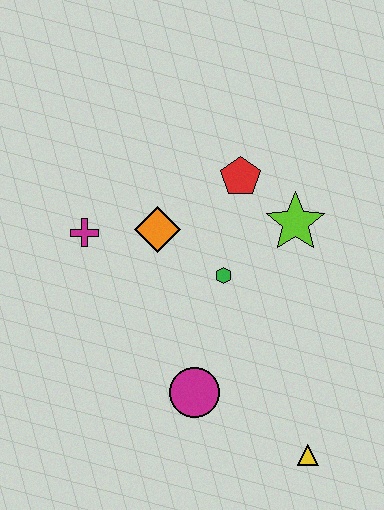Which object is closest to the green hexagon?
The orange diamond is closest to the green hexagon.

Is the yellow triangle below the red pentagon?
Yes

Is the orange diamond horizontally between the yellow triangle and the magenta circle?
No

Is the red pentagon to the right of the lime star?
No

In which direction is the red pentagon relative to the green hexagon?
The red pentagon is above the green hexagon.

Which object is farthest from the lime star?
The yellow triangle is farthest from the lime star.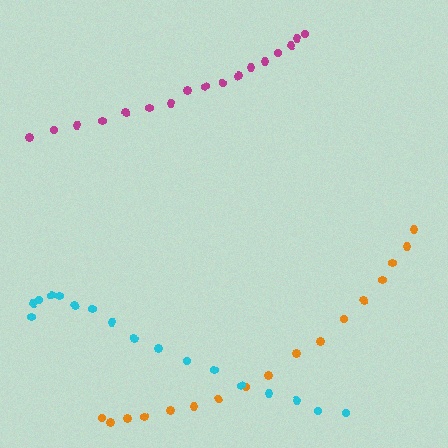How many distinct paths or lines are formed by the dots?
There are 3 distinct paths.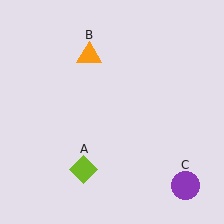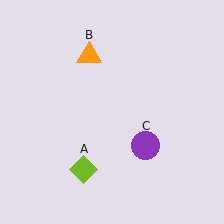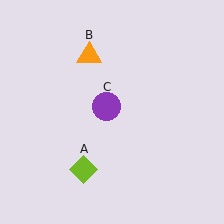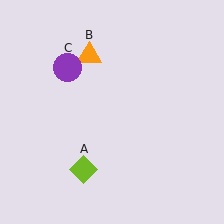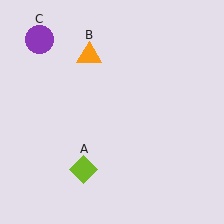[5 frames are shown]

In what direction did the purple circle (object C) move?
The purple circle (object C) moved up and to the left.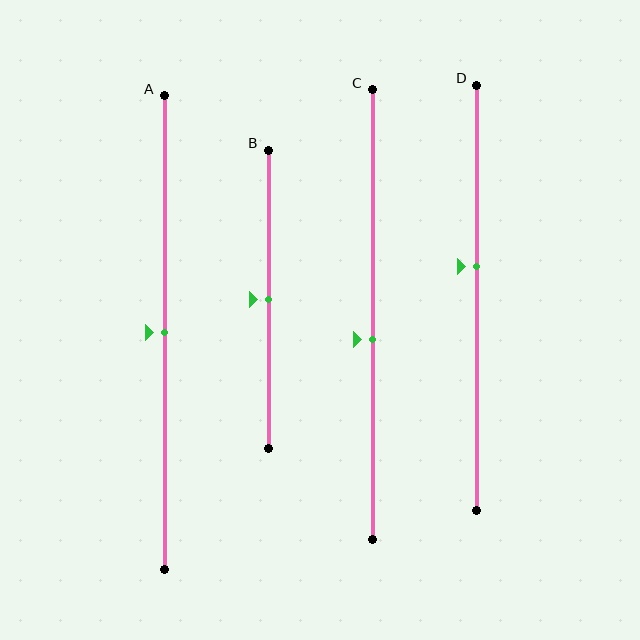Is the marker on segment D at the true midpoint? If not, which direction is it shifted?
No, the marker on segment D is shifted upward by about 7% of the segment length.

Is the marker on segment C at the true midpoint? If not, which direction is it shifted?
No, the marker on segment C is shifted downward by about 5% of the segment length.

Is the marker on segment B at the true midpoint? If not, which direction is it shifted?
Yes, the marker on segment B is at the true midpoint.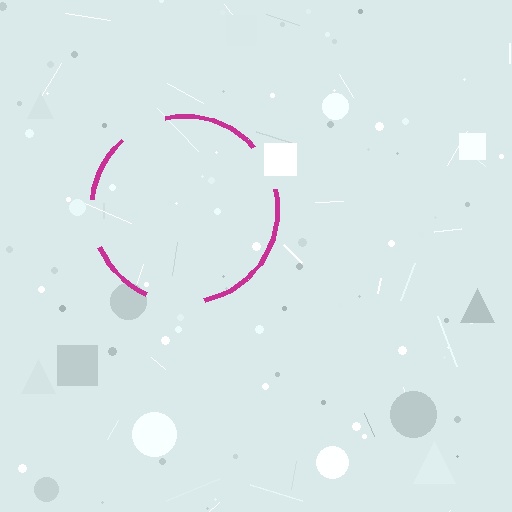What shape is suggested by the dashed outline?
The dashed outline suggests a circle.